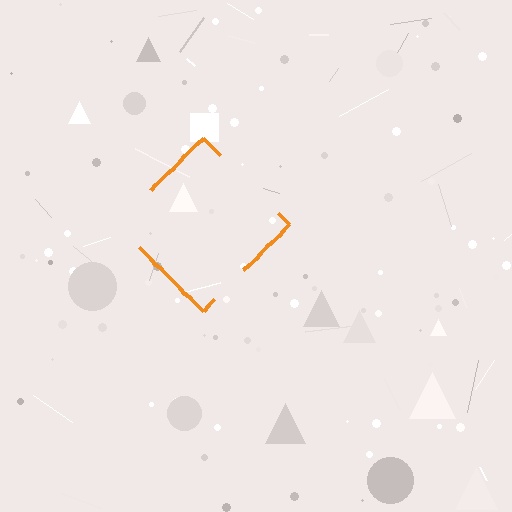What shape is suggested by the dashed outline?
The dashed outline suggests a diamond.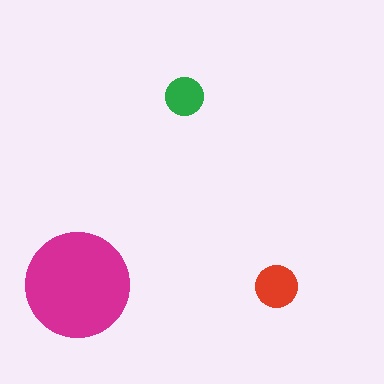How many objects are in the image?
There are 3 objects in the image.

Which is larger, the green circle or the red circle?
The red one.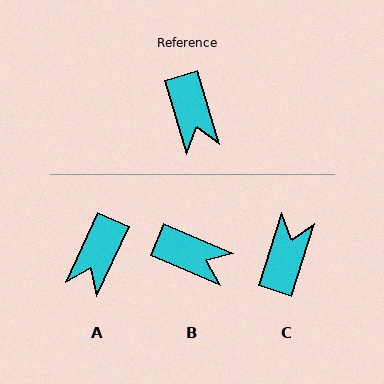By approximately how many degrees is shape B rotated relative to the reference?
Approximately 50 degrees counter-clockwise.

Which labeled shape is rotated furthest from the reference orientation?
C, about 146 degrees away.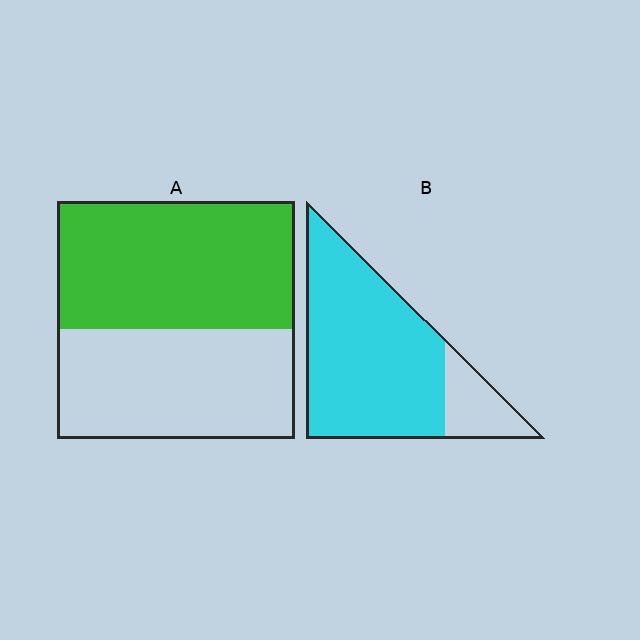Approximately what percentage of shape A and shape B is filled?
A is approximately 55% and B is approximately 80%.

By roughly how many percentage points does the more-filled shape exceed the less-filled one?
By roughly 30 percentage points (B over A).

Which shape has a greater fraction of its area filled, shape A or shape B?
Shape B.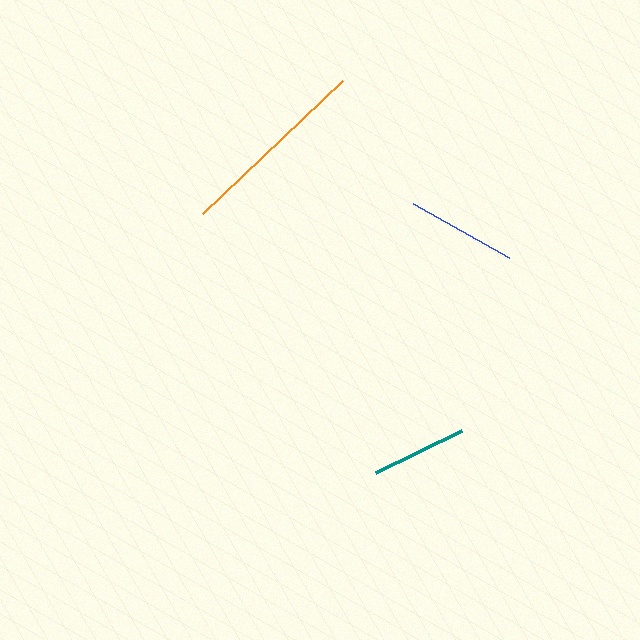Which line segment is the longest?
The orange line is the longest at approximately 193 pixels.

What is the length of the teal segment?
The teal segment is approximately 95 pixels long.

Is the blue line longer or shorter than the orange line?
The orange line is longer than the blue line.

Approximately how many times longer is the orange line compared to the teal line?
The orange line is approximately 2.0 times the length of the teal line.